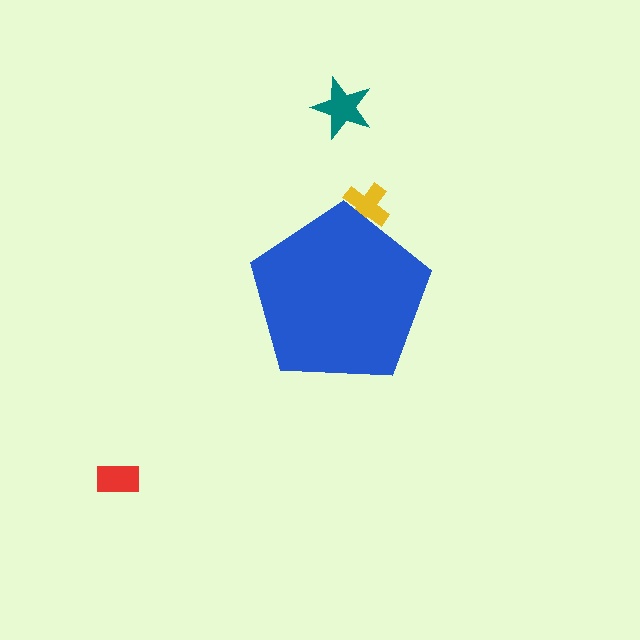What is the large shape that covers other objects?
A blue pentagon.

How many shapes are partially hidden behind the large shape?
1 shape is partially hidden.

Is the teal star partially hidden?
No, the teal star is fully visible.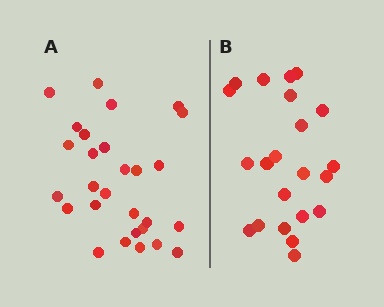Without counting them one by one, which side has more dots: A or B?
Region A (the left region) has more dots.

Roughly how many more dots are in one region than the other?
Region A has about 6 more dots than region B.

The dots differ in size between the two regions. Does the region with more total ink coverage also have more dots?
No. Region B has more total ink coverage because its dots are larger, but region A actually contains more individual dots. Total area can be misleading — the number of items is what matters here.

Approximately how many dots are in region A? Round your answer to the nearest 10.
About 30 dots. (The exact count is 28, which rounds to 30.)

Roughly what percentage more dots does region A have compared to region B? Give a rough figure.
About 25% more.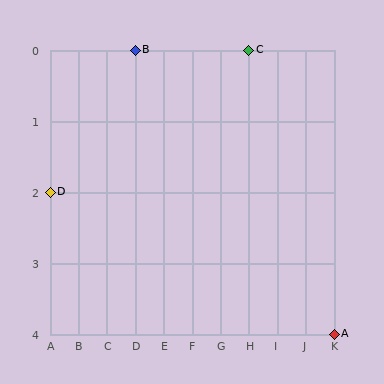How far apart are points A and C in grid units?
Points A and C are 3 columns and 4 rows apart (about 5.0 grid units diagonally).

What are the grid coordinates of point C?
Point C is at grid coordinates (H, 0).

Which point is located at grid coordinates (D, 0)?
Point B is at (D, 0).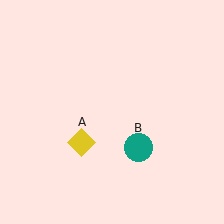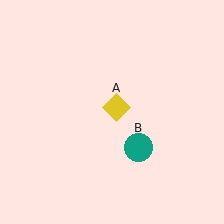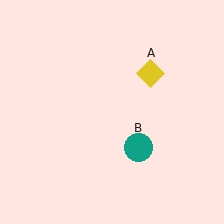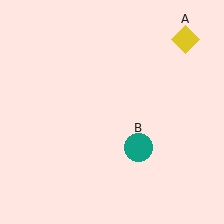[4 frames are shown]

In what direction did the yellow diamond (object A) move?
The yellow diamond (object A) moved up and to the right.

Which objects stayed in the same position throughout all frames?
Teal circle (object B) remained stationary.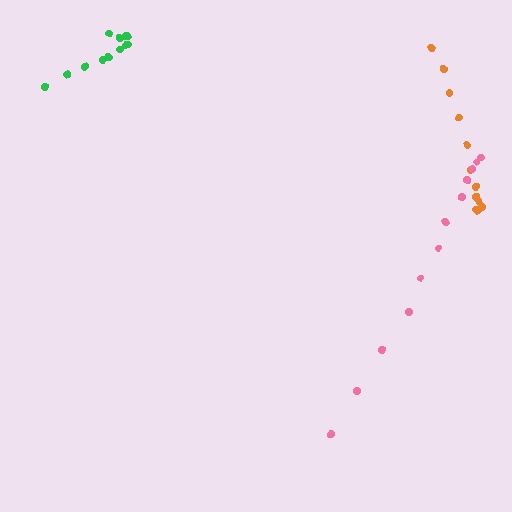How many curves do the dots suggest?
There are 3 distinct paths.